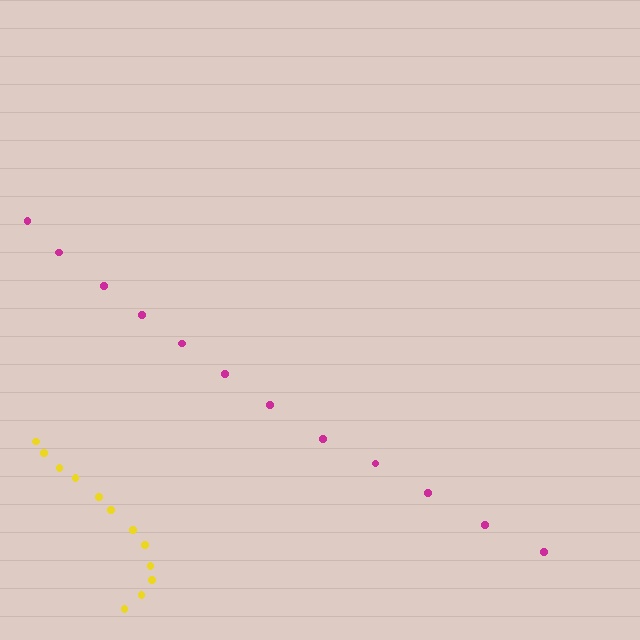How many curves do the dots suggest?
There are 2 distinct paths.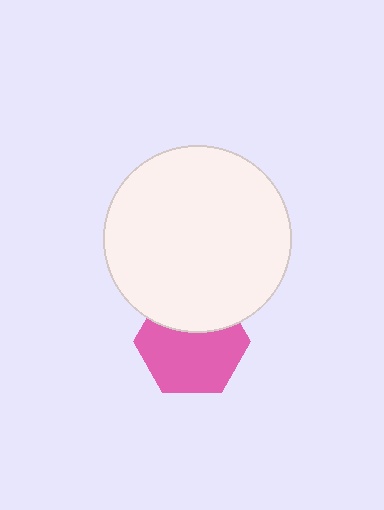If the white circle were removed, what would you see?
You would see the complete pink hexagon.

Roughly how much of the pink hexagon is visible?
Most of it is visible (roughly 67%).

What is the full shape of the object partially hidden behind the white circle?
The partially hidden object is a pink hexagon.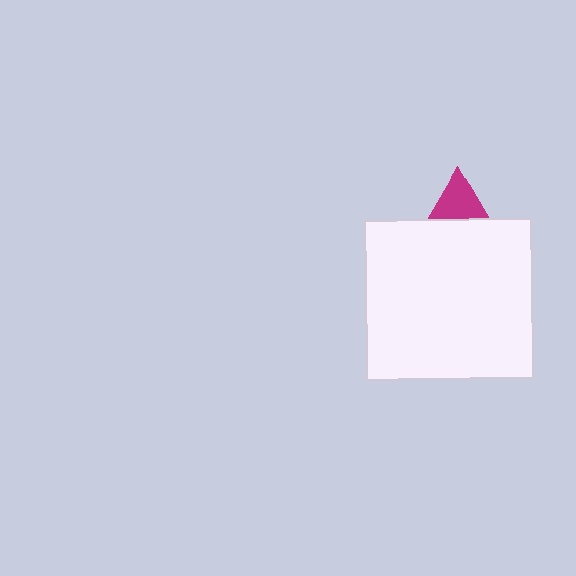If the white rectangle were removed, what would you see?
You would see the complete magenta triangle.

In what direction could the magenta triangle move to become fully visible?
The magenta triangle could move up. That would shift it out from behind the white rectangle entirely.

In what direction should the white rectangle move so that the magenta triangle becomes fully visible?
The white rectangle should move down. That is the shortest direction to clear the overlap and leave the magenta triangle fully visible.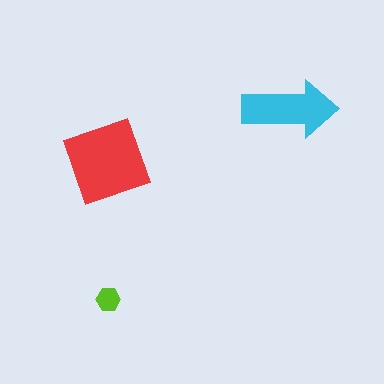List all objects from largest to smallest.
The red diamond, the cyan arrow, the lime hexagon.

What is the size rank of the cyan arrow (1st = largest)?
2nd.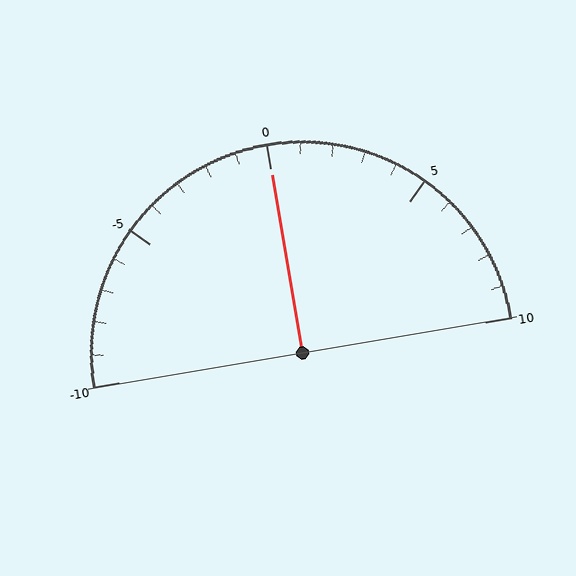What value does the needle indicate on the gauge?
The needle indicates approximately 0.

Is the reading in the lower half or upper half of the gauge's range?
The reading is in the upper half of the range (-10 to 10).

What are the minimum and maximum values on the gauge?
The gauge ranges from -10 to 10.